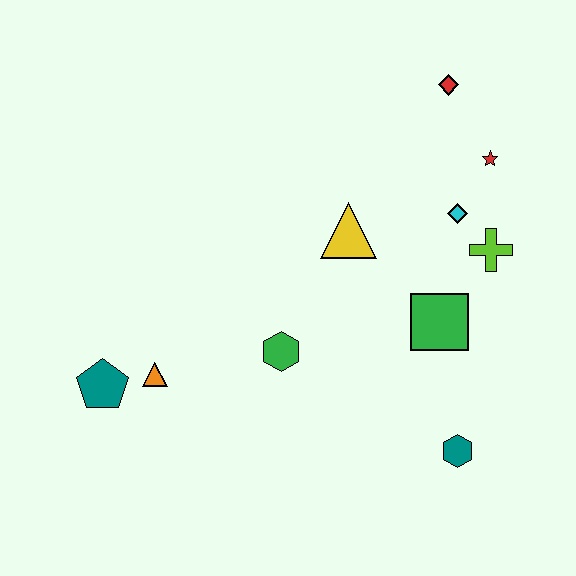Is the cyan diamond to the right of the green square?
Yes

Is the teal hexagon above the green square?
No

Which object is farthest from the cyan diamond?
The teal pentagon is farthest from the cyan diamond.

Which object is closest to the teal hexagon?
The green square is closest to the teal hexagon.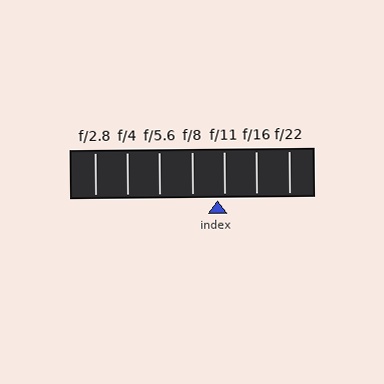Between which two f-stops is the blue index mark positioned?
The index mark is between f/8 and f/11.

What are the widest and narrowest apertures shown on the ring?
The widest aperture shown is f/2.8 and the narrowest is f/22.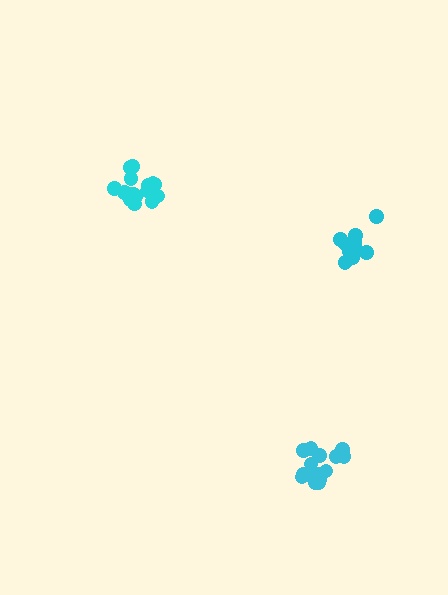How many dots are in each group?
Group 1: 18 dots, Group 2: 13 dots, Group 3: 16 dots (47 total).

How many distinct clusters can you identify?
There are 3 distinct clusters.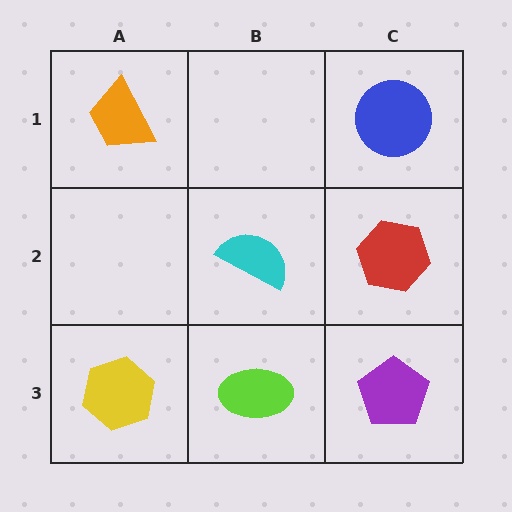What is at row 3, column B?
A lime ellipse.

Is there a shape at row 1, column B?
No, that cell is empty.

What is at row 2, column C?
A red hexagon.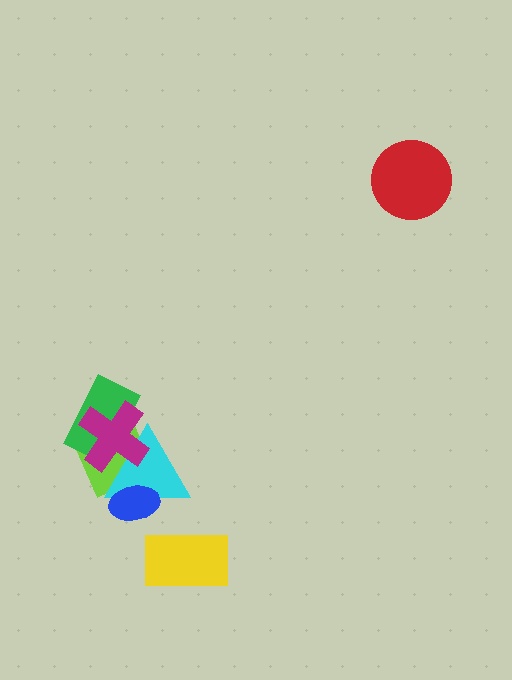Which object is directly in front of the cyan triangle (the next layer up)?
The green rectangle is directly in front of the cyan triangle.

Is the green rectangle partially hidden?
Yes, it is partially covered by another shape.